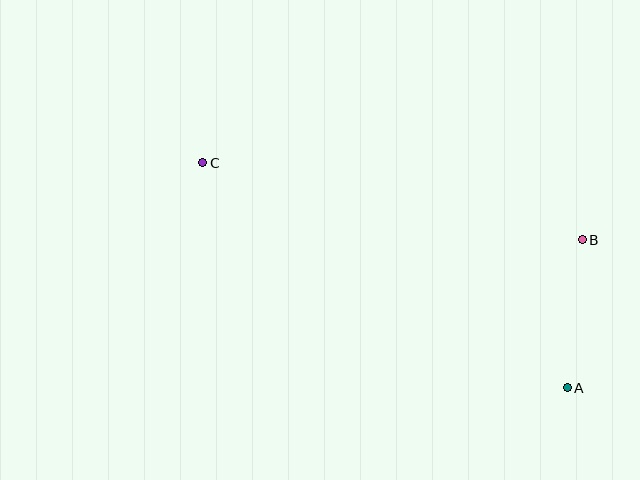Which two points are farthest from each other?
Points A and C are farthest from each other.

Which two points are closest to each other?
Points A and B are closest to each other.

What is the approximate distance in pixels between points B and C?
The distance between B and C is approximately 387 pixels.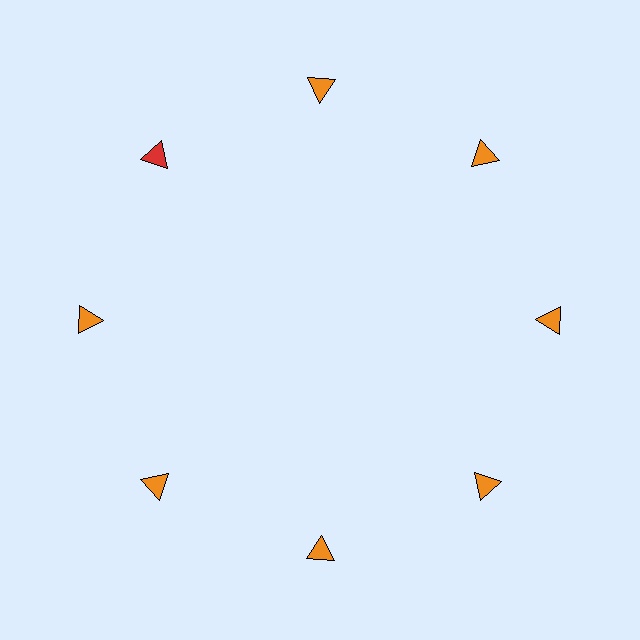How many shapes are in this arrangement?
There are 8 shapes arranged in a ring pattern.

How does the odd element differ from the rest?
It has a different color: red instead of orange.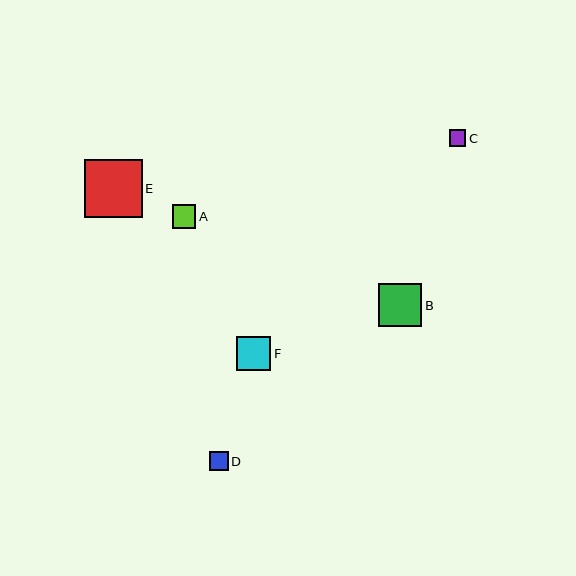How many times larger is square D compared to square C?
Square D is approximately 1.2 times the size of square C.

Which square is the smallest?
Square C is the smallest with a size of approximately 16 pixels.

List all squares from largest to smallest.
From largest to smallest: E, B, F, A, D, C.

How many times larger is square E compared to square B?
Square E is approximately 1.4 times the size of square B.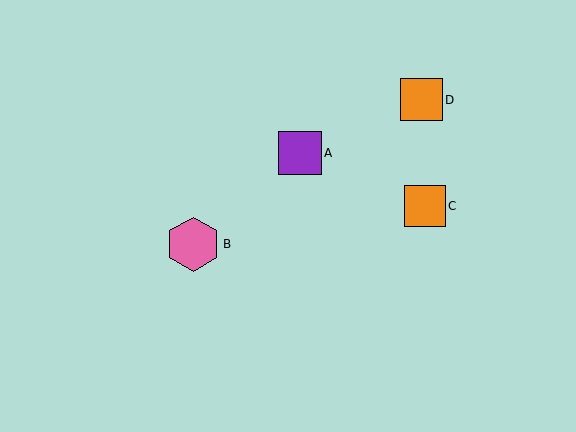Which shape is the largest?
The pink hexagon (labeled B) is the largest.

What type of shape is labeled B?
Shape B is a pink hexagon.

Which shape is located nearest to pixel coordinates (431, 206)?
The orange square (labeled C) at (425, 206) is nearest to that location.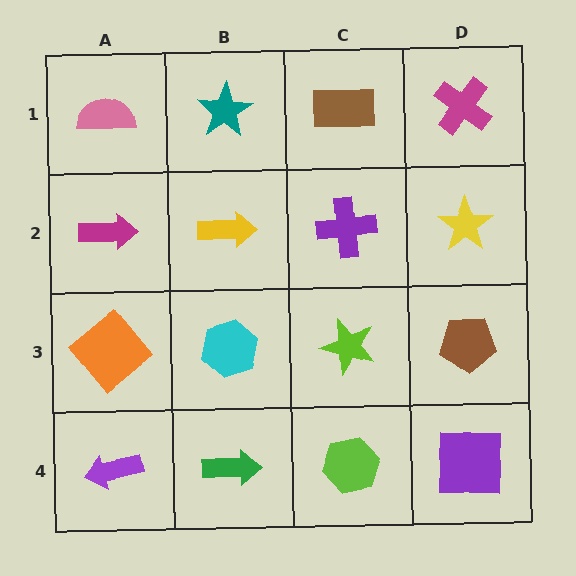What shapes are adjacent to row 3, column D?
A yellow star (row 2, column D), a purple square (row 4, column D), a lime star (row 3, column C).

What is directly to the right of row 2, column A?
A yellow arrow.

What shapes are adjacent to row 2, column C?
A brown rectangle (row 1, column C), a lime star (row 3, column C), a yellow arrow (row 2, column B), a yellow star (row 2, column D).